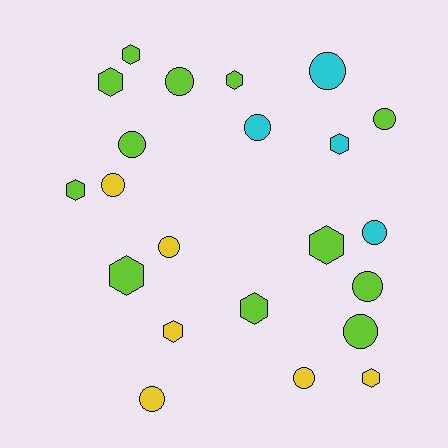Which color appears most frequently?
Lime, with 12 objects.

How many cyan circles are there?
There are 3 cyan circles.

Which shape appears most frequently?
Circle, with 12 objects.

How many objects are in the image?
There are 22 objects.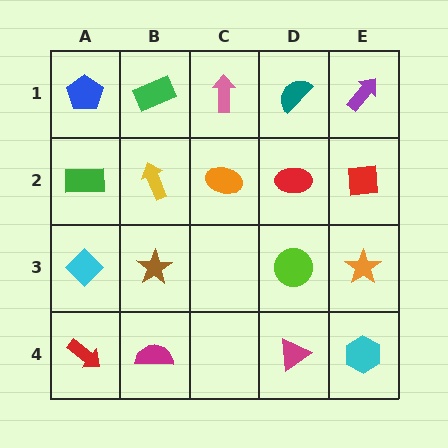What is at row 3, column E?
An orange star.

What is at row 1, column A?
A blue pentagon.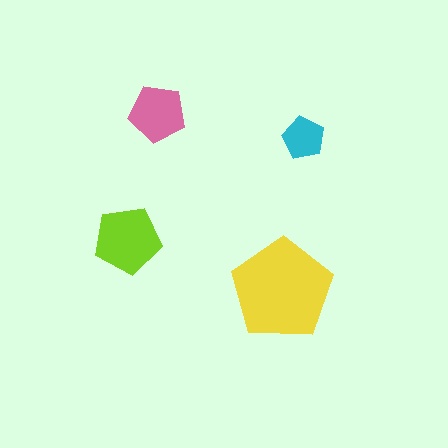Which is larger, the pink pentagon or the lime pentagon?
The lime one.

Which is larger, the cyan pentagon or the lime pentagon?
The lime one.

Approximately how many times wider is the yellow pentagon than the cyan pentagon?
About 2.5 times wider.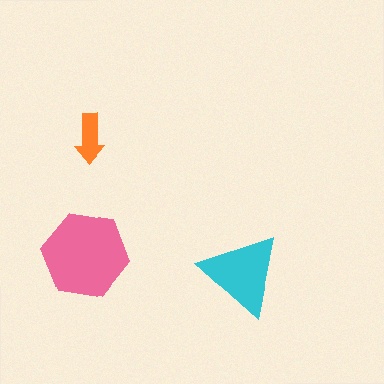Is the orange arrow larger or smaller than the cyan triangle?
Smaller.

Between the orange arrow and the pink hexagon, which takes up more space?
The pink hexagon.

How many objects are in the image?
There are 3 objects in the image.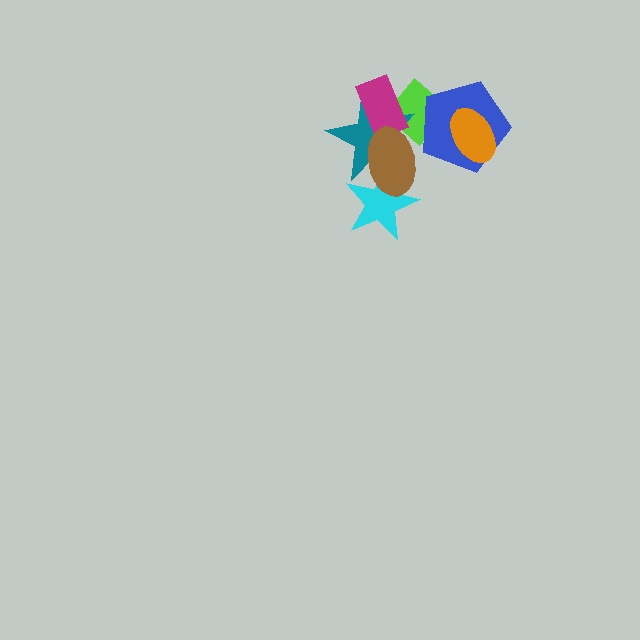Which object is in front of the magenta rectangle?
The brown ellipse is in front of the magenta rectangle.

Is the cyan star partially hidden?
Yes, it is partially covered by another shape.